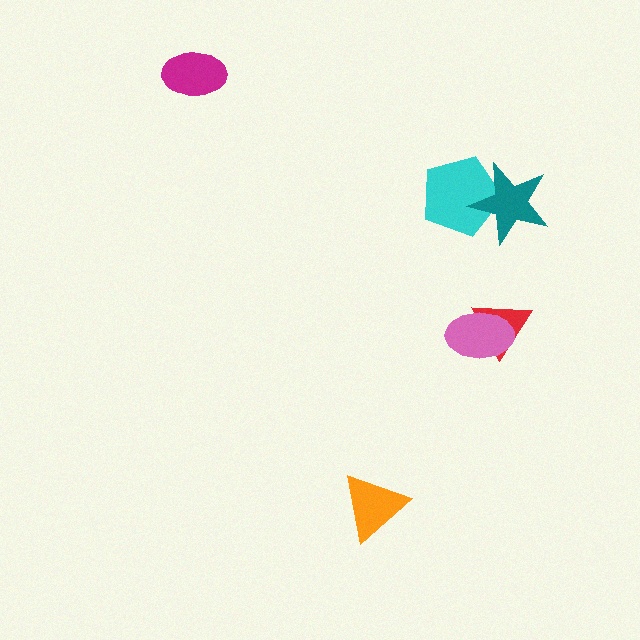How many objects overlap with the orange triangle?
0 objects overlap with the orange triangle.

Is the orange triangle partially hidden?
No, no other shape covers it.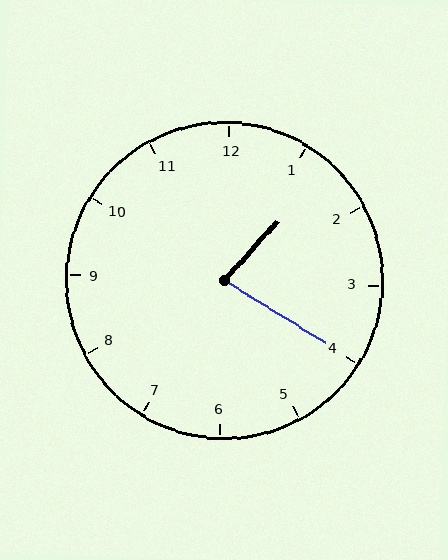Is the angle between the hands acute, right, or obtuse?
It is acute.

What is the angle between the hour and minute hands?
Approximately 80 degrees.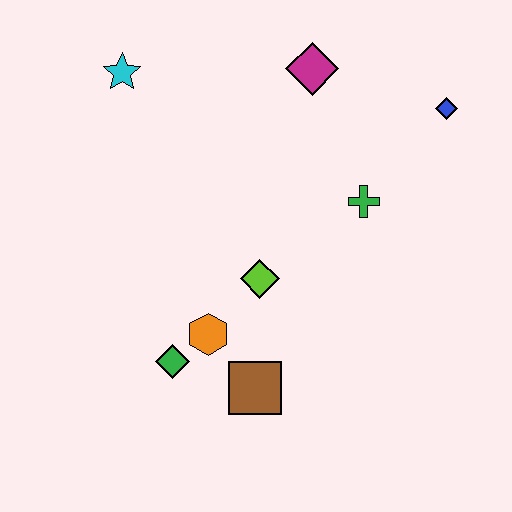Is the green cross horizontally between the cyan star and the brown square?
No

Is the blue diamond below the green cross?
No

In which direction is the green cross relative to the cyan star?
The green cross is to the right of the cyan star.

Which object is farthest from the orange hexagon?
The blue diamond is farthest from the orange hexagon.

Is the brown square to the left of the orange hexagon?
No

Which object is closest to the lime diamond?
The orange hexagon is closest to the lime diamond.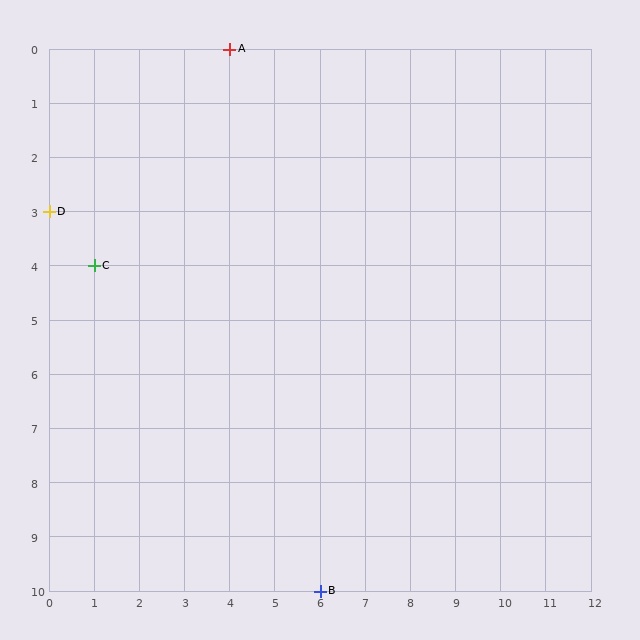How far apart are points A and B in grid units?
Points A and B are 2 columns and 10 rows apart (about 10.2 grid units diagonally).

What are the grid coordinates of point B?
Point B is at grid coordinates (6, 10).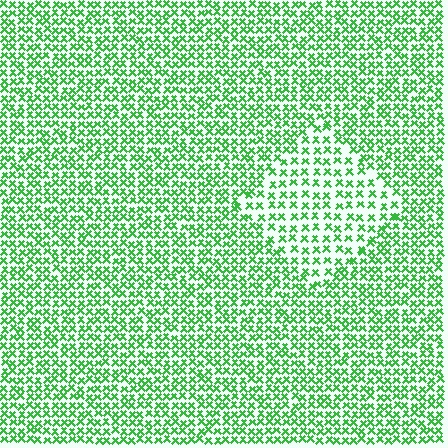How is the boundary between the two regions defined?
The boundary is defined by a change in element density (approximately 1.7x ratio). All elements are the same color, size, and shape.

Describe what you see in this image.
The image contains small green elements arranged at two different densities. A diamond-shaped region is visible where the elements are less densely packed than the surrounding area.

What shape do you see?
I see a diamond.